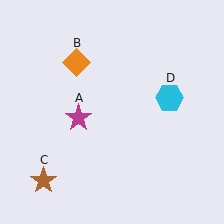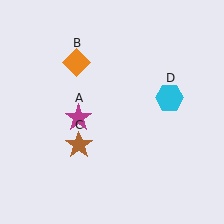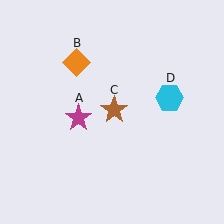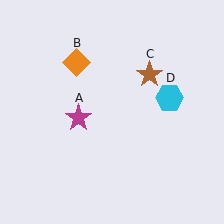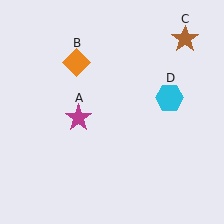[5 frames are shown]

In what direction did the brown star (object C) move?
The brown star (object C) moved up and to the right.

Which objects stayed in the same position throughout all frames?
Magenta star (object A) and orange diamond (object B) and cyan hexagon (object D) remained stationary.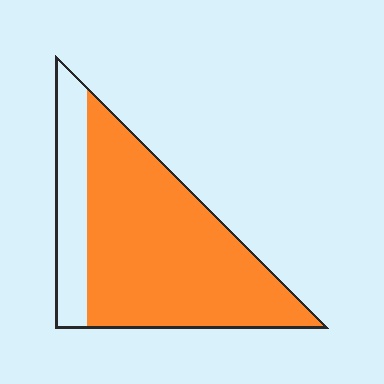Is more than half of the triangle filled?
Yes.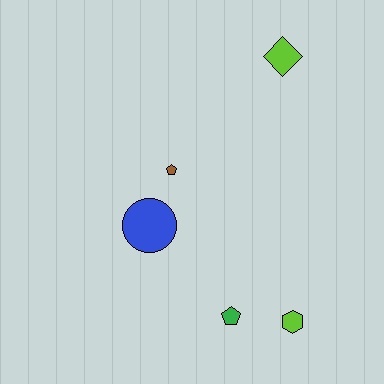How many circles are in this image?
There is 1 circle.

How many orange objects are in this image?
There are no orange objects.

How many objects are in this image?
There are 5 objects.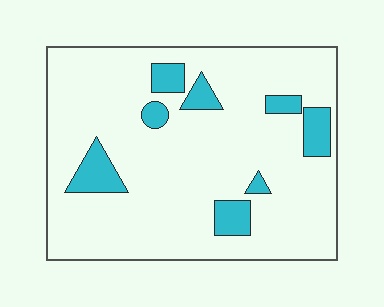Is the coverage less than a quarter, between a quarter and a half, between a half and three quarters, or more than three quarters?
Less than a quarter.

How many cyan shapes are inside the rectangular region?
8.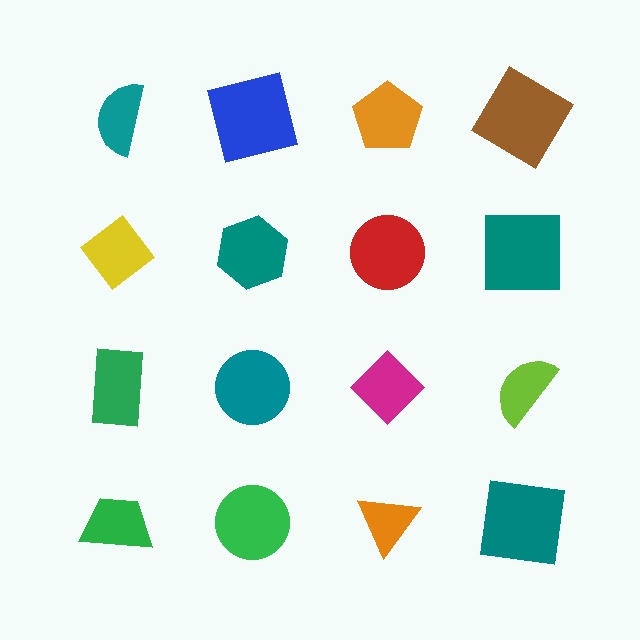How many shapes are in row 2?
4 shapes.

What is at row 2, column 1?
A yellow diamond.